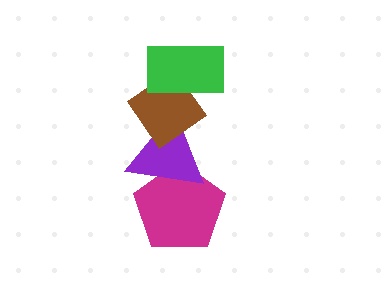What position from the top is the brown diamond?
The brown diamond is 2nd from the top.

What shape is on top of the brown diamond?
The green rectangle is on top of the brown diamond.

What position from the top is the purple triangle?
The purple triangle is 3rd from the top.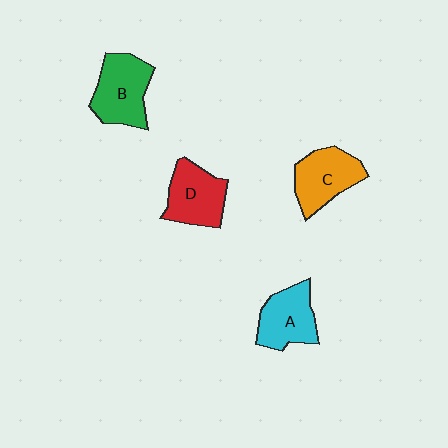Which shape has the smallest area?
Shape A (cyan).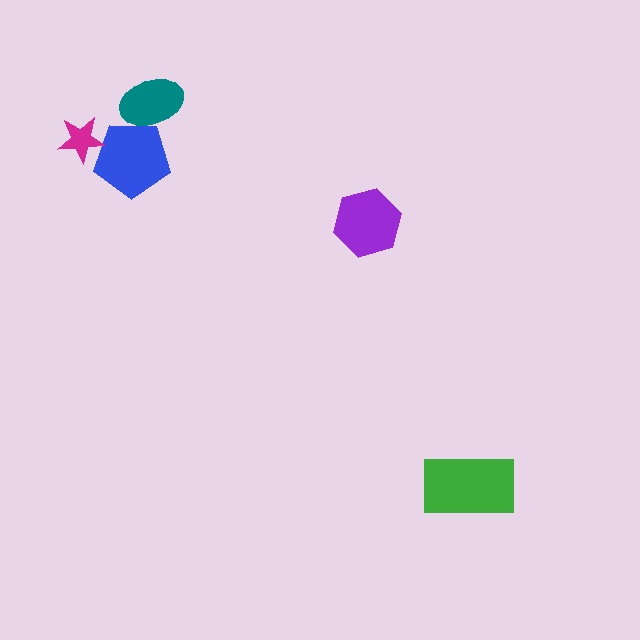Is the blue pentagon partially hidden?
Yes, it is partially covered by another shape.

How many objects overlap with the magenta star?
1 object overlaps with the magenta star.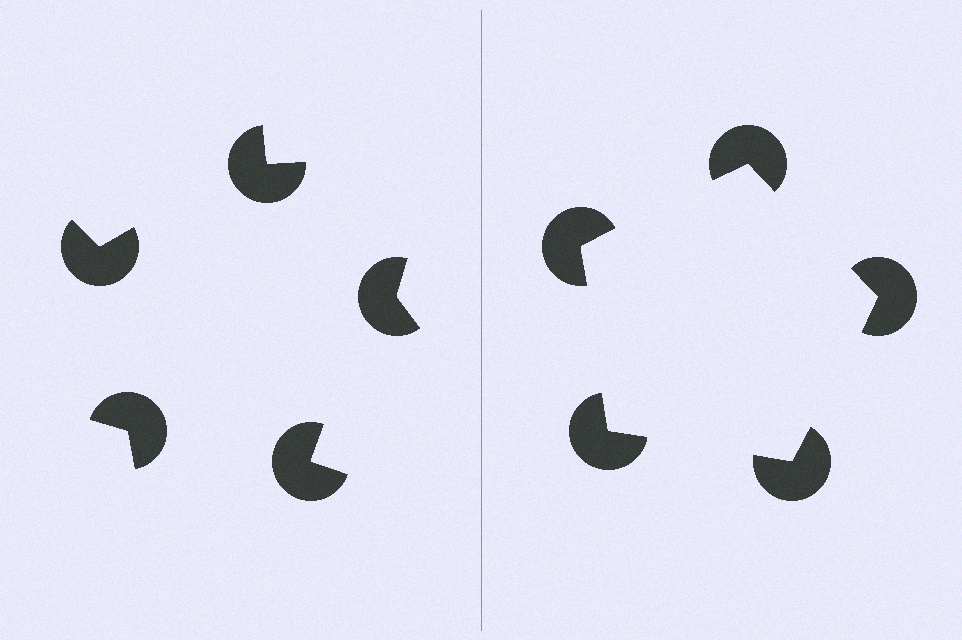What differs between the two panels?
The pac-man discs are positioned identically on both sides; only the wedge orientations differ. On the right they align to a pentagon; on the left they are misaligned.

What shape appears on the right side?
An illusory pentagon.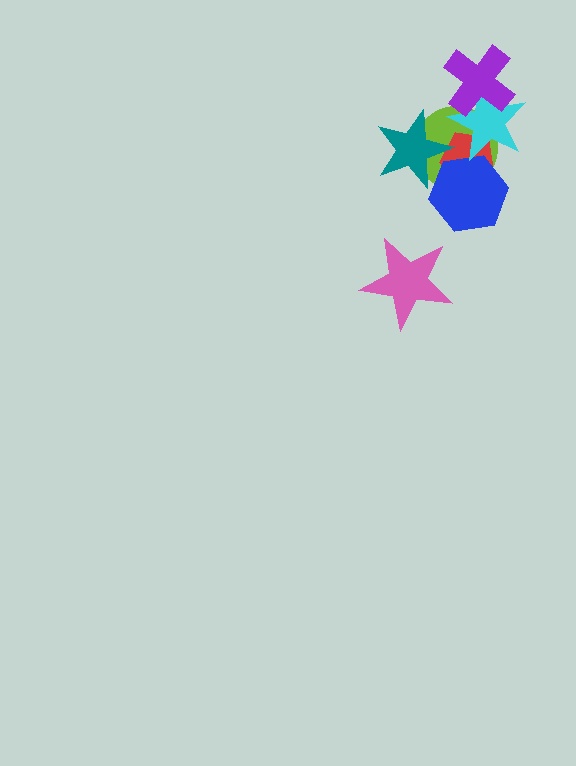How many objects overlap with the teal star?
3 objects overlap with the teal star.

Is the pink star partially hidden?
No, no other shape covers it.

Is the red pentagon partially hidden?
Yes, it is partially covered by another shape.